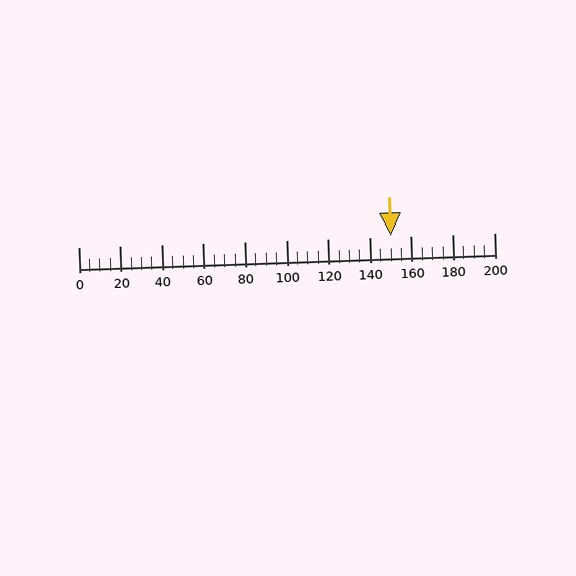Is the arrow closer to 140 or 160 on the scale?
The arrow is closer to 160.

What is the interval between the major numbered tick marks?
The major tick marks are spaced 20 units apart.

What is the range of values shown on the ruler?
The ruler shows values from 0 to 200.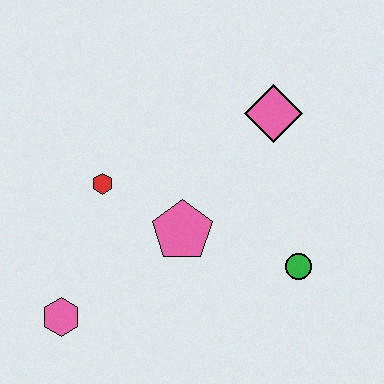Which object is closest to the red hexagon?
The pink pentagon is closest to the red hexagon.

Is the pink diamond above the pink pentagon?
Yes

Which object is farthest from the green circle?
The pink hexagon is farthest from the green circle.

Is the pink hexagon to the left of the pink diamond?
Yes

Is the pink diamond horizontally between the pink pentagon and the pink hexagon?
No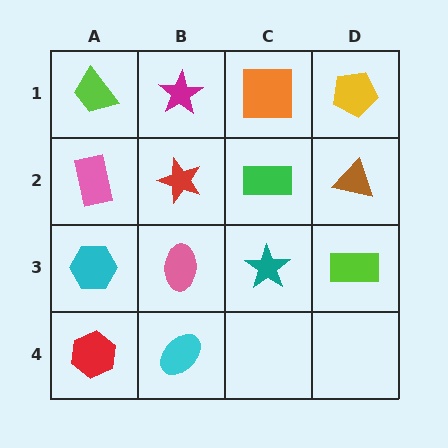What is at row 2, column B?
A red star.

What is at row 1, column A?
A lime trapezoid.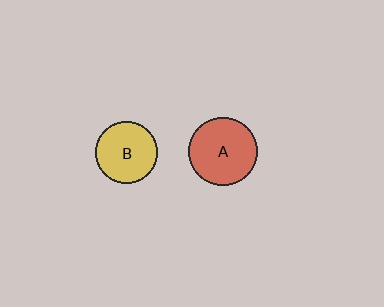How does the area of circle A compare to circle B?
Approximately 1.2 times.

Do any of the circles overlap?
No, none of the circles overlap.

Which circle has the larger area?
Circle A (red).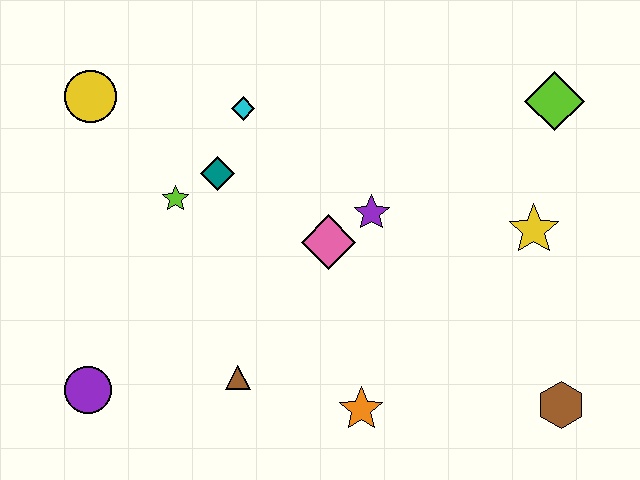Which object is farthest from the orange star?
The yellow circle is farthest from the orange star.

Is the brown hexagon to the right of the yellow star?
Yes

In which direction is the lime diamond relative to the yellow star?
The lime diamond is above the yellow star.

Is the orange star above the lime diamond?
No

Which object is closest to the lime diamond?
The yellow star is closest to the lime diamond.